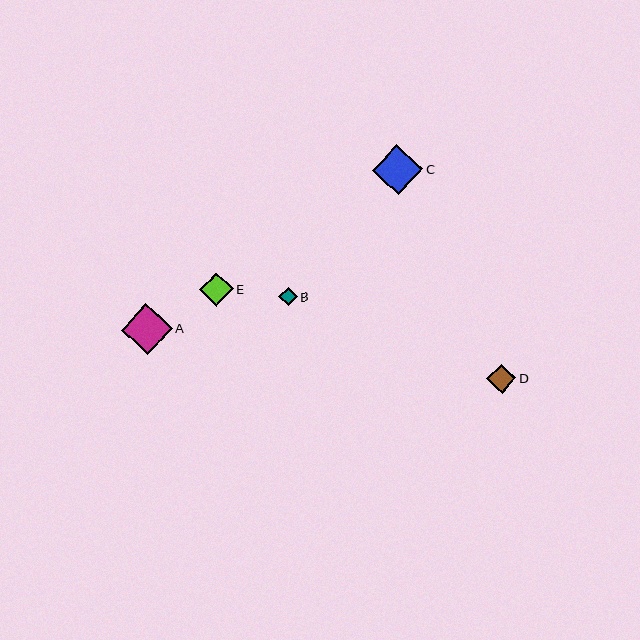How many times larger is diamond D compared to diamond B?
Diamond D is approximately 1.6 times the size of diamond B.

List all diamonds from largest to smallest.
From largest to smallest: A, C, E, D, B.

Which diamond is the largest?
Diamond A is the largest with a size of approximately 51 pixels.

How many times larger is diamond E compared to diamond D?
Diamond E is approximately 1.1 times the size of diamond D.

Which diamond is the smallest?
Diamond B is the smallest with a size of approximately 19 pixels.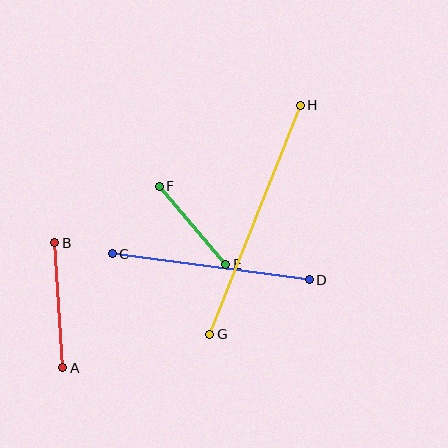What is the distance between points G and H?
The distance is approximately 246 pixels.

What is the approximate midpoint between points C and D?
The midpoint is at approximately (211, 267) pixels.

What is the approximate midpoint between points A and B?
The midpoint is at approximately (59, 305) pixels.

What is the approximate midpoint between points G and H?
The midpoint is at approximately (255, 220) pixels.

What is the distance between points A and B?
The distance is approximately 125 pixels.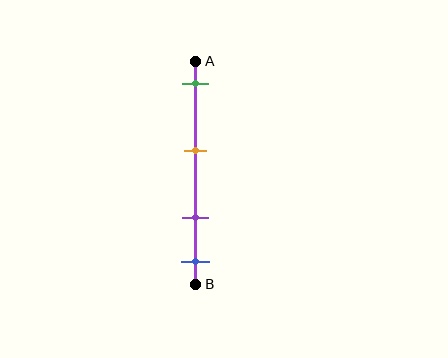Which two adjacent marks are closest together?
The purple and blue marks are the closest adjacent pair.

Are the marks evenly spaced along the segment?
No, the marks are not evenly spaced.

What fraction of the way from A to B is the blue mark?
The blue mark is approximately 90% (0.9) of the way from A to B.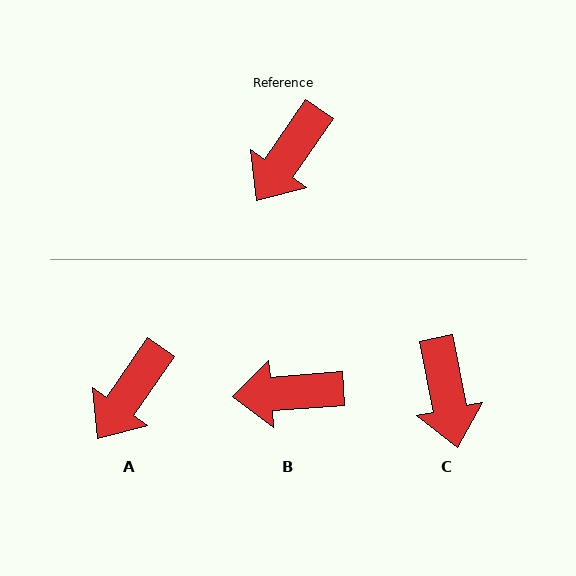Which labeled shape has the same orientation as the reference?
A.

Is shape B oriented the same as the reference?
No, it is off by about 51 degrees.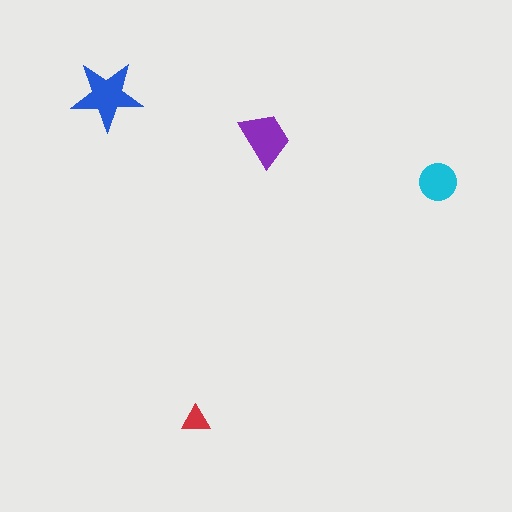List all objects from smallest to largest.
The red triangle, the cyan circle, the purple trapezoid, the blue star.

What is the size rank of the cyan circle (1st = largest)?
3rd.